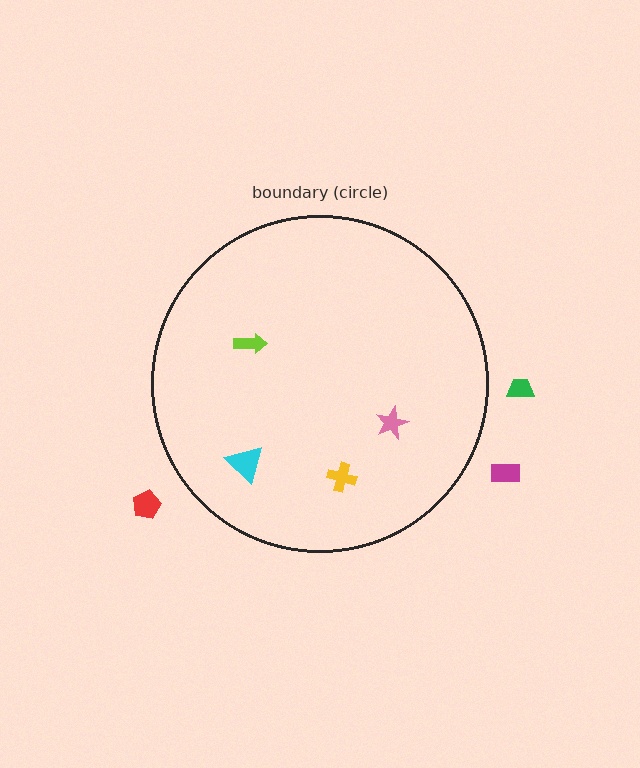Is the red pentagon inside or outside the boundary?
Outside.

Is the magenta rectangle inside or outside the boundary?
Outside.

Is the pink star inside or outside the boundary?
Inside.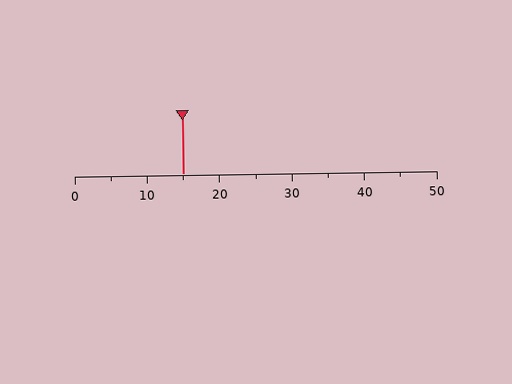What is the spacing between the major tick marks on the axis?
The major ticks are spaced 10 apart.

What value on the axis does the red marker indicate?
The marker indicates approximately 15.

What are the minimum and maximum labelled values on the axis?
The axis runs from 0 to 50.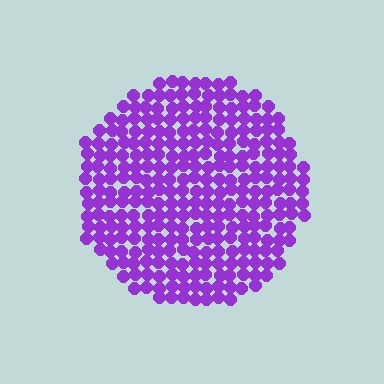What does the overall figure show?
The overall figure shows a circle.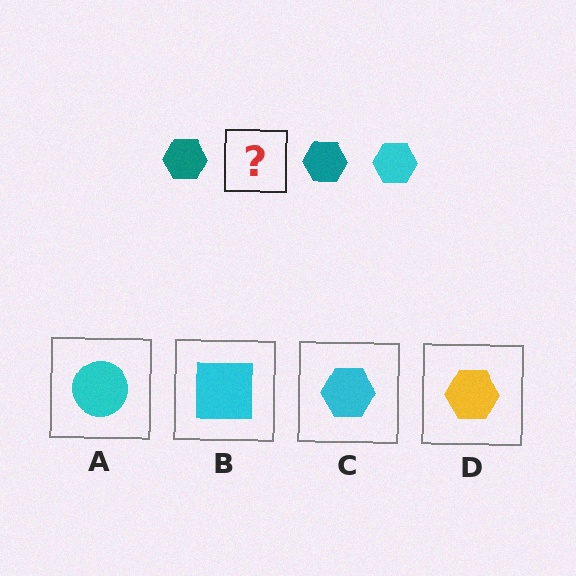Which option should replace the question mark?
Option C.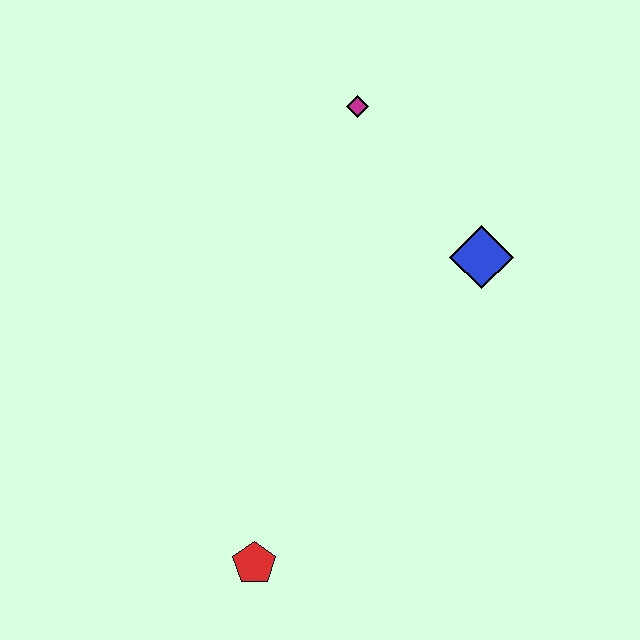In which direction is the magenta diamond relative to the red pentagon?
The magenta diamond is above the red pentagon.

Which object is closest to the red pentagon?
The blue diamond is closest to the red pentagon.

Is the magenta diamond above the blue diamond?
Yes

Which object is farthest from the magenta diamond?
The red pentagon is farthest from the magenta diamond.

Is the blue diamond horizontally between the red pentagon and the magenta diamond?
No